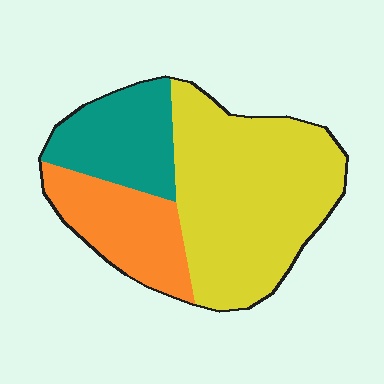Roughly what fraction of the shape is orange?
Orange covers around 20% of the shape.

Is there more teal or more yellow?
Yellow.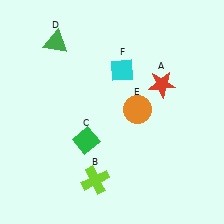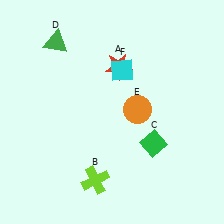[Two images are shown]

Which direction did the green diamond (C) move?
The green diamond (C) moved right.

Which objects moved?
The objects that moved are: the red star (A), the green diamond (C).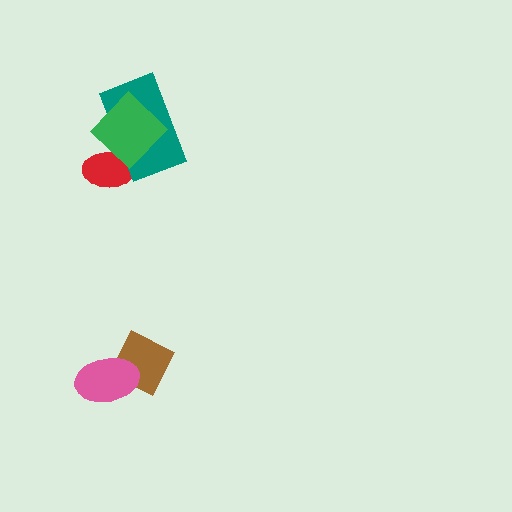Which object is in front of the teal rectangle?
The green diamond is in front of the teal rectangle.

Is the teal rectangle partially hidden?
Yes, it is partially covered by another shape.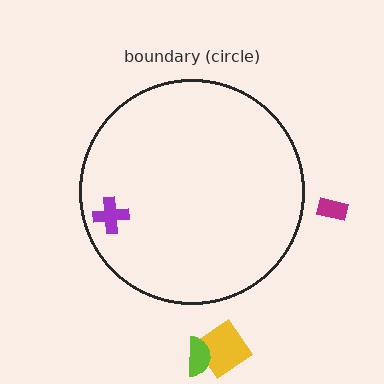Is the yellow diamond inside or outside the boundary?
Outside.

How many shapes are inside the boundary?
1 inside, 3 outside.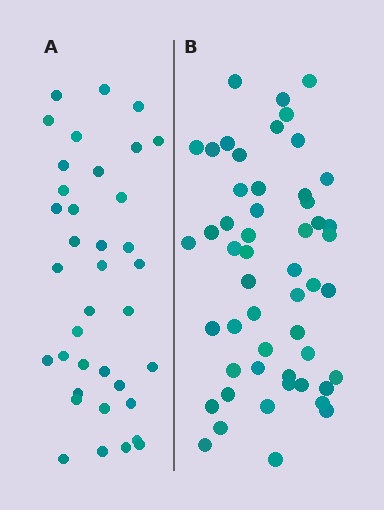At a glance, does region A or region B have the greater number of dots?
Region B (the right region) has more dots.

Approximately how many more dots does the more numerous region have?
Region B has approximately 15 more dots than region A.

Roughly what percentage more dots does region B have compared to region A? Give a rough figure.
About 40% more.